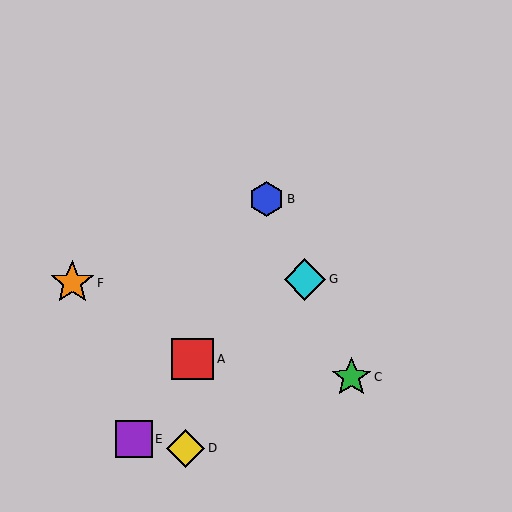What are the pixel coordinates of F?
Object F is at (72, 283).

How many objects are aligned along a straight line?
3 objects (B, C, G) are aligned along a straight line.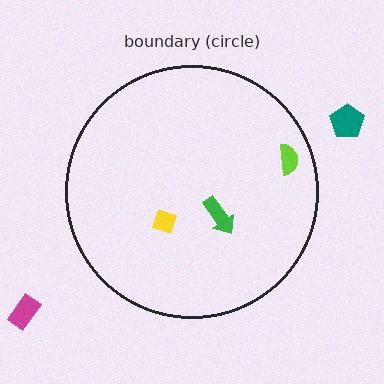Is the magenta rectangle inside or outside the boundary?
Outside.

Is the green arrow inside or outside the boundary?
Inside.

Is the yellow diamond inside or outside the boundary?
Inside.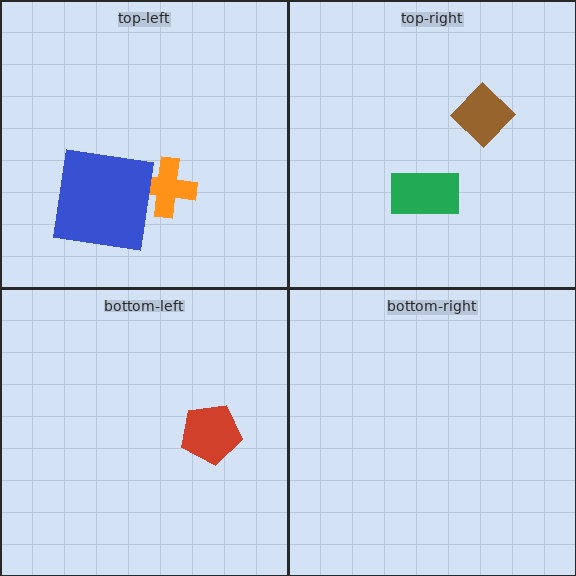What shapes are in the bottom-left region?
The red pentagon.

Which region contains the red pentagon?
The bottom-left region.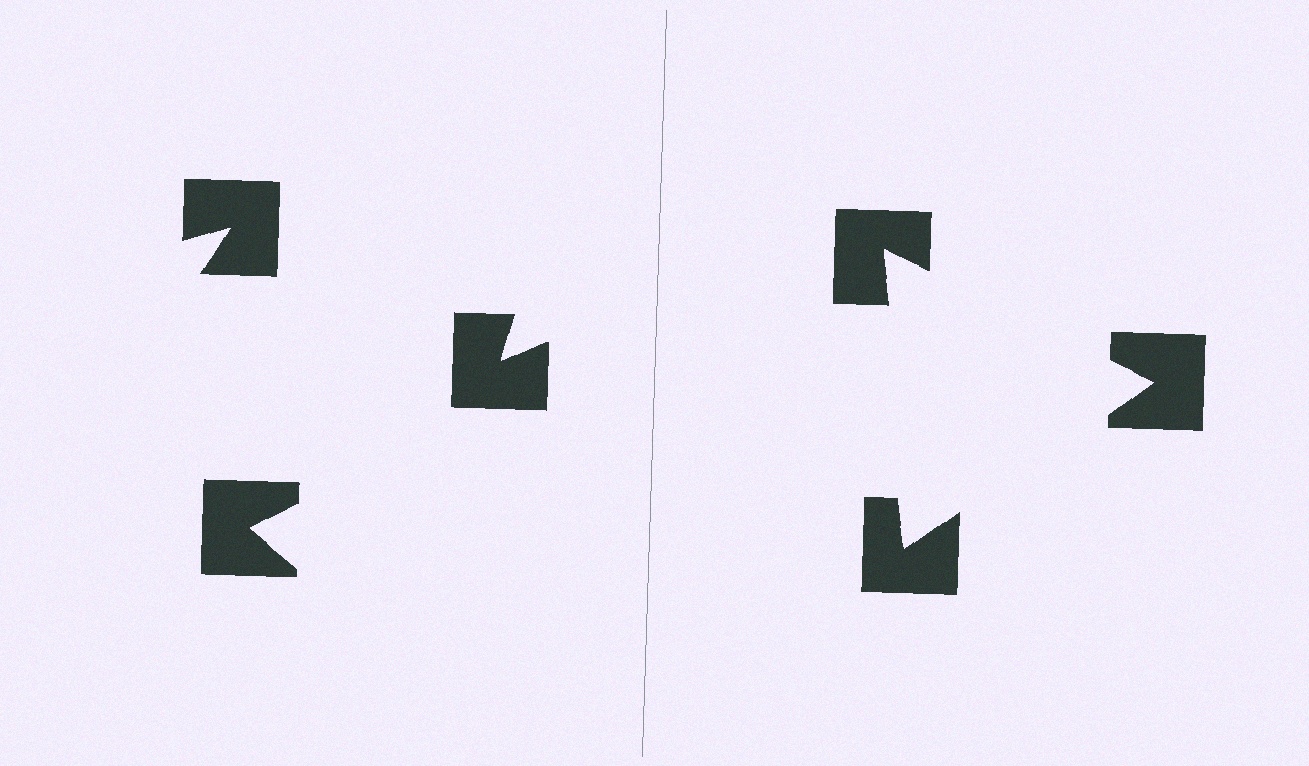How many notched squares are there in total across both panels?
6 — 3 on each side.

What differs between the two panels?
The notched squares are positioned identically on both sides; only the wedge orientations differ. On the right they align to a triangle; on the left they are misaligned.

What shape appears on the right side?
An illusory triangle.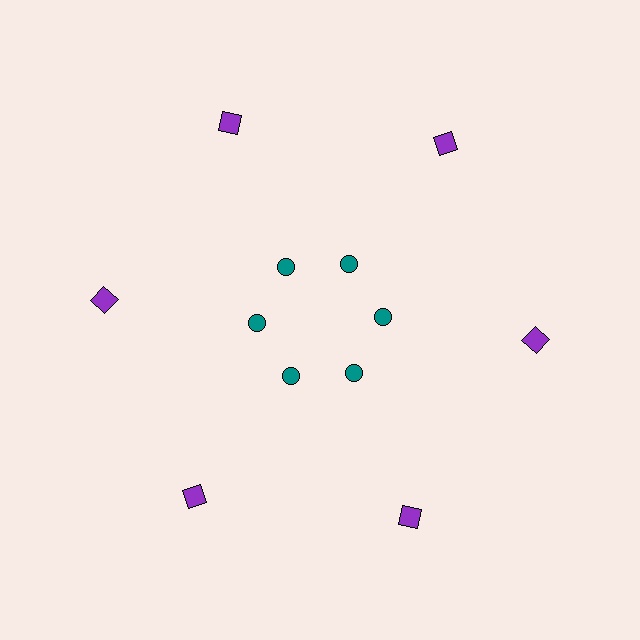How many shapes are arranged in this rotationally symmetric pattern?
There are 12 shapes, arranged in 6 groups of 2.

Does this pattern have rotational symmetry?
Yes, this pattern has 6-fold rotational symmetry. It looks the same after rotating 60 degrees around the center.